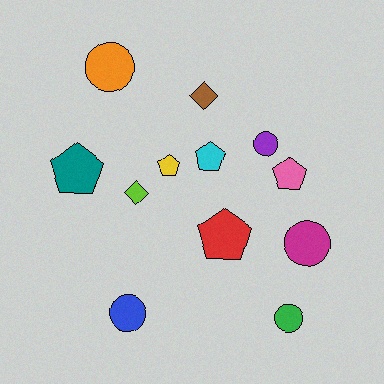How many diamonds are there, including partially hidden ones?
There are 2 diamonds.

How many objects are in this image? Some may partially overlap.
There are 12 objects.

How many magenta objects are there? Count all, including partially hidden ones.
There is 1 magenta object.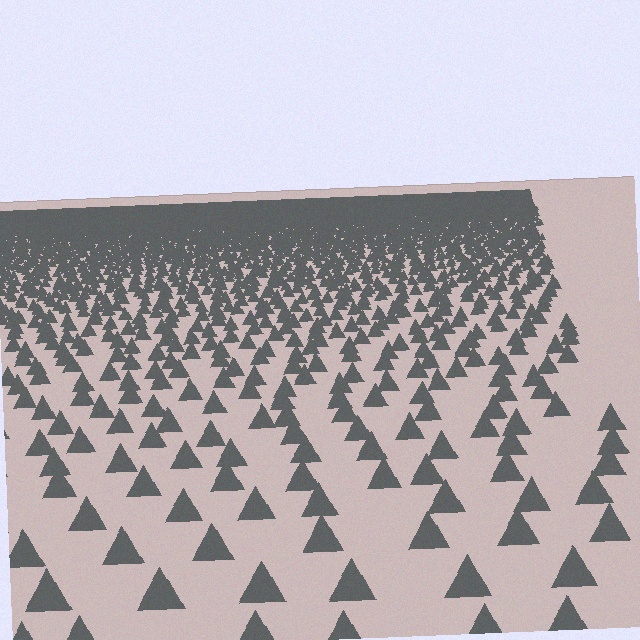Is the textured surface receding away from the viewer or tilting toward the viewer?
The surface is receding away from the viewer. Texture elements get smaller and denser toward the top.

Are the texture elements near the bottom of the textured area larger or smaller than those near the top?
Larger. Near the bottom, elements are closer to the viewer and appear at a bigger on-screen size.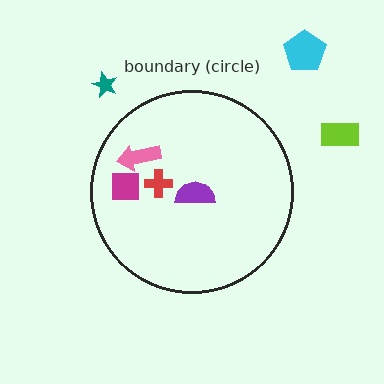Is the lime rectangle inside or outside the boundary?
Outside.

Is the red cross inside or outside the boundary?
Inside.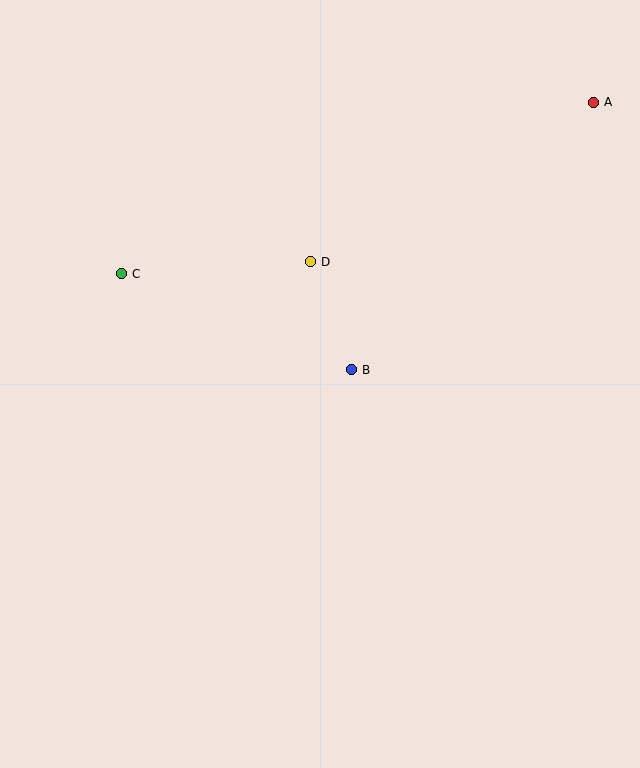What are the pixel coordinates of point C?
Point C is at (122, 274).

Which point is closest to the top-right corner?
Point A is closest to the top-right corner.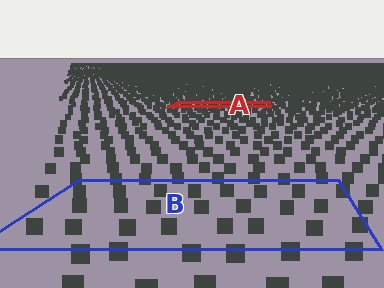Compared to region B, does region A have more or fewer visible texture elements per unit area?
Region A has more texture elements per unit area — they are packed more densely because it is farther away.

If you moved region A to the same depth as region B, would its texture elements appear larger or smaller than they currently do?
They would appear larger. At a closer depth, the same texture elements are projected at a bigger on-screen size.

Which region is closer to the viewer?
Region B is closer. The texture elements there are larger and more spread out.